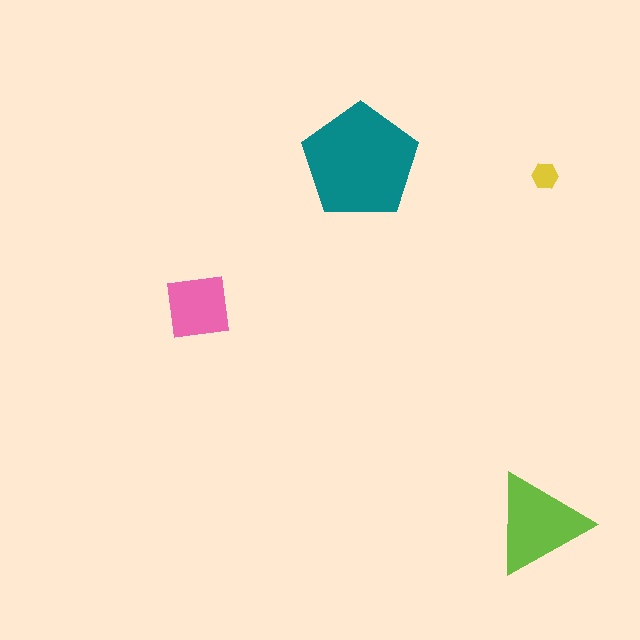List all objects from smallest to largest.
The yellow hexagon, the pink square, the lime triangle, the teal pentagon.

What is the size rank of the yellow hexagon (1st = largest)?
4th.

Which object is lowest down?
The lime triangle is bottommost.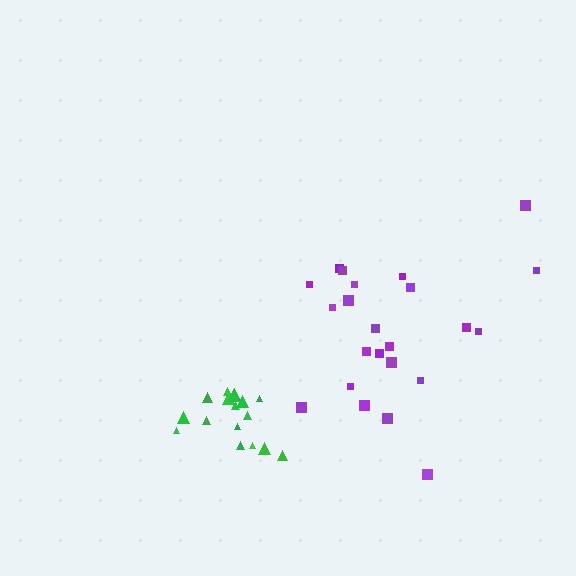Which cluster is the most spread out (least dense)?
Purple.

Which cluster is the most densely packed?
Green.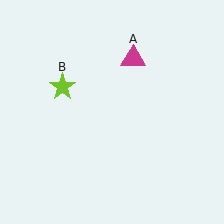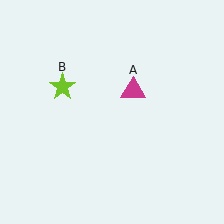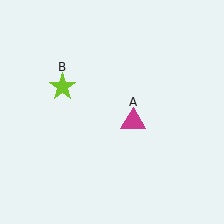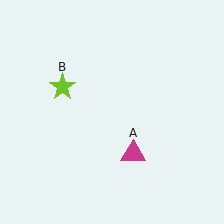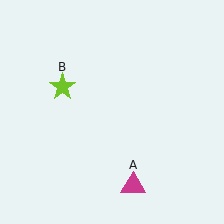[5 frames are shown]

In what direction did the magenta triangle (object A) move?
The magenta triangle (object A) moved down.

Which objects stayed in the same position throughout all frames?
Lime star (object B) remained stationary.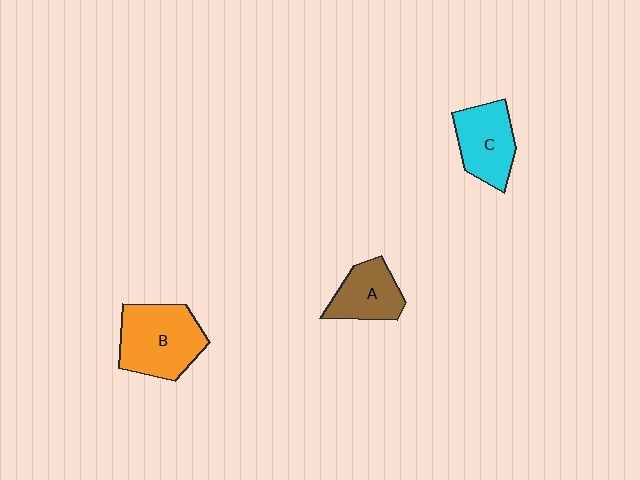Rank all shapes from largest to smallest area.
From largest to smallest: B (orange), C (cyan), A (brown).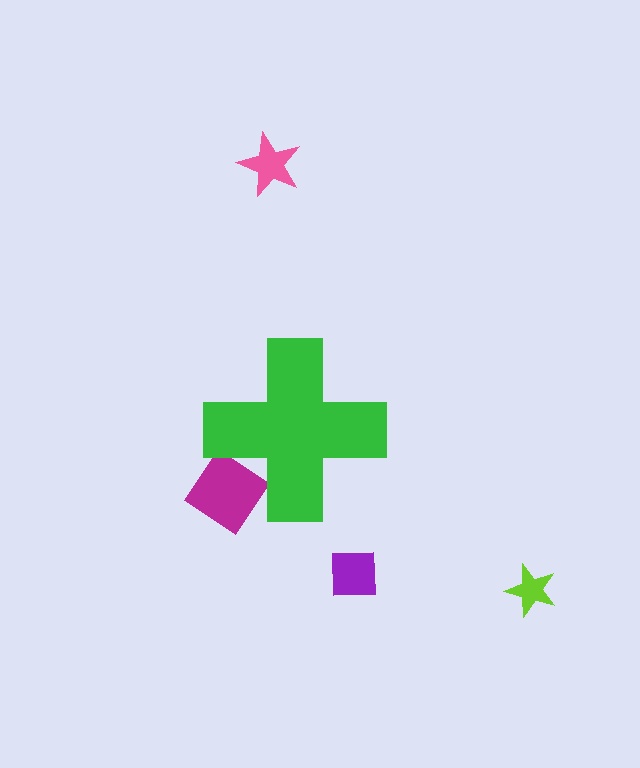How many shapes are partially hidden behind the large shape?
1 shape is partially hidden.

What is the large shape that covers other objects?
A green cross.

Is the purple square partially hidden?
No, the purple square is fully visible.